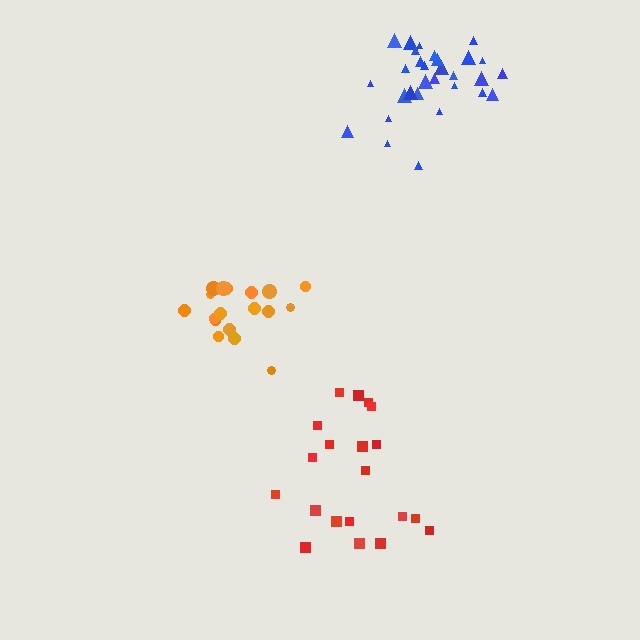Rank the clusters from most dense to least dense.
blue, orange, red.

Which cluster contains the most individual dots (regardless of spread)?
Blue (30).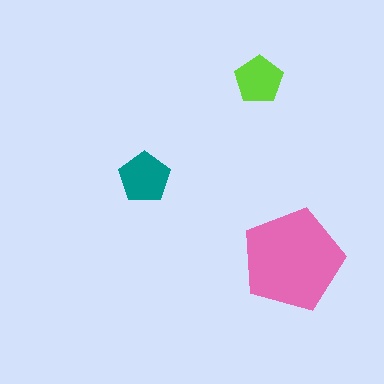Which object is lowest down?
The pink pentagon is bottommost.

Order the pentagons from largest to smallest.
the pink one, the teal one, the lime one.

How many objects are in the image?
There are 3 objects in the image.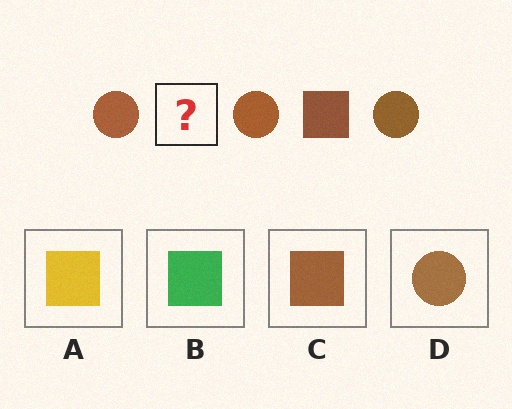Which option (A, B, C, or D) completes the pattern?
C.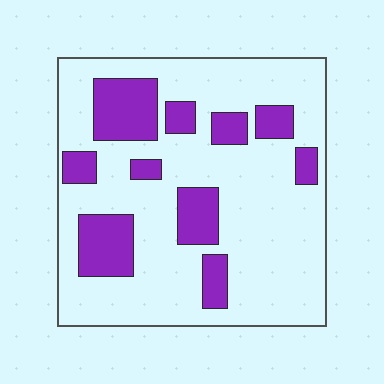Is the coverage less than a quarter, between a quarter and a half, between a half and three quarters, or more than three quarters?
Less than a quarter.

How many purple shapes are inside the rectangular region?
10.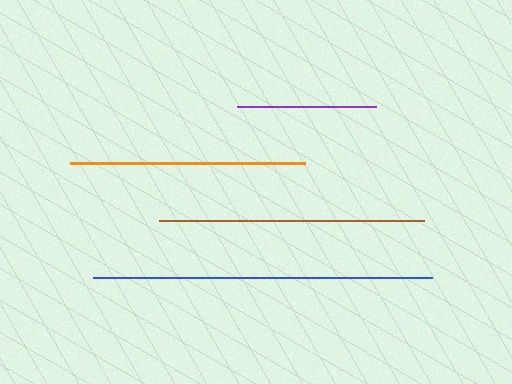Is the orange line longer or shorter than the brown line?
The brown line is longer than the orange line.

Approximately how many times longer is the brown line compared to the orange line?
The brown line is approximately 1.1 times the length of the orange line.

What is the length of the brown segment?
The brown segment is approximately 265 pixels long.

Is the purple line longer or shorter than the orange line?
The orange line is longer than the purple line.